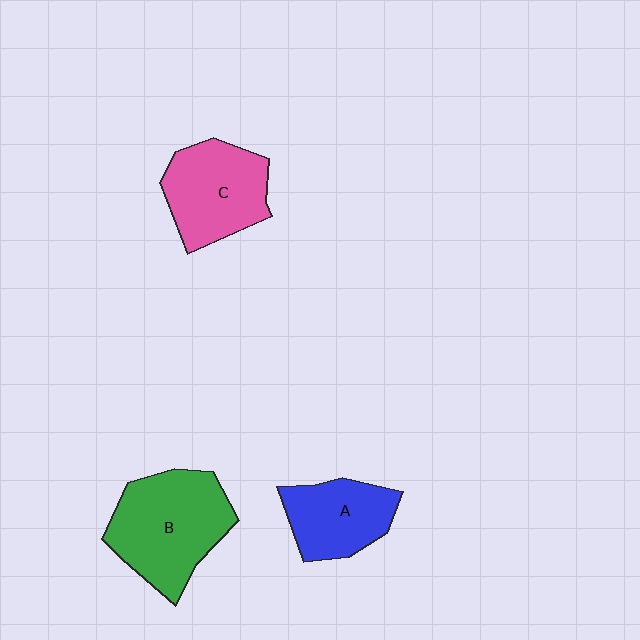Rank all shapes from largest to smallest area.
From largest to smallest: B (green), C (pink), A (blue).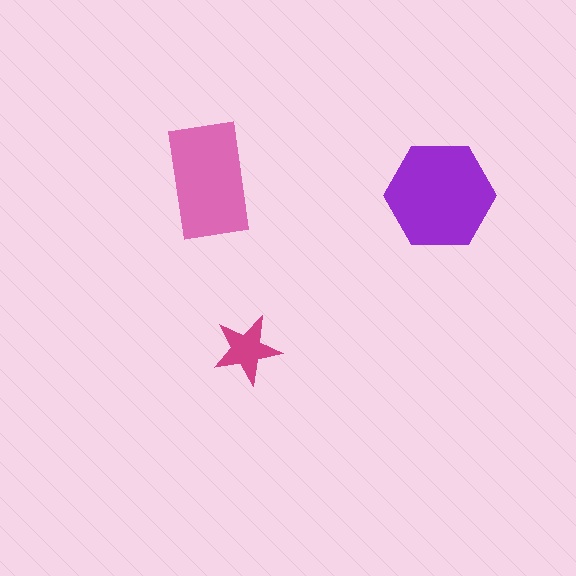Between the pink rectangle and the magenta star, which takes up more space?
The pink rectangle.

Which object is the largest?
The purple hexagon.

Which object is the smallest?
The magenta star.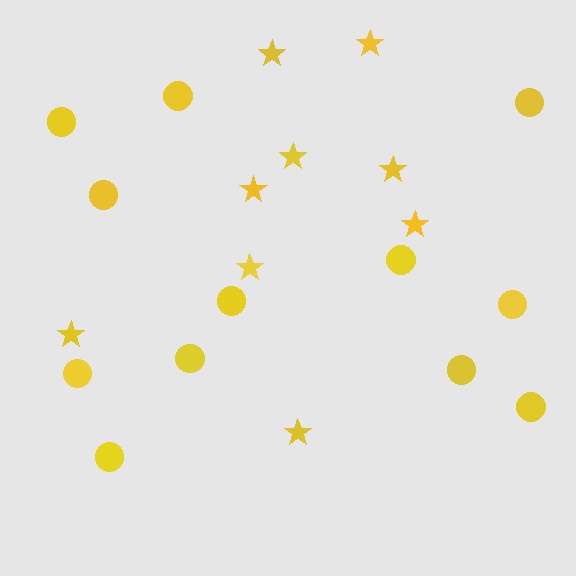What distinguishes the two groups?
There are 2 groups: one group of stars (9) and one group of circles (12).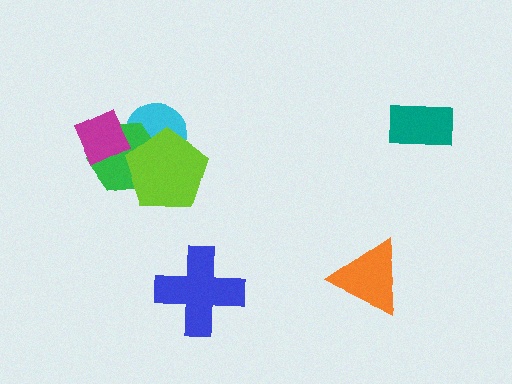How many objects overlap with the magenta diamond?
2 objects overlap with the magenta diamond.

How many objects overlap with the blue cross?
0 objects overlap with the blue cross.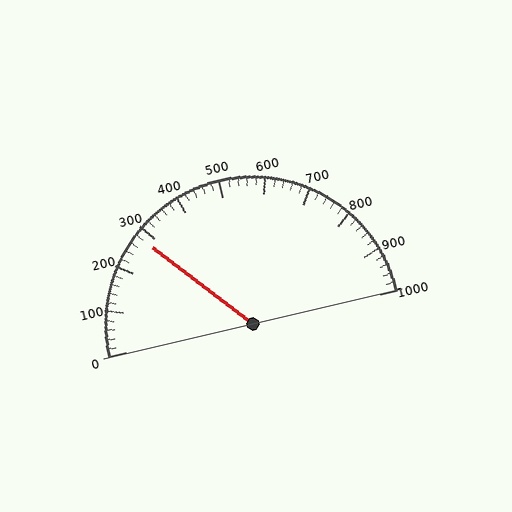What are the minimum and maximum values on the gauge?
The gauge ranges from 0 to 1000.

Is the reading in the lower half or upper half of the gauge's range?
The reading is in the lower half of the range (0 to 1000).